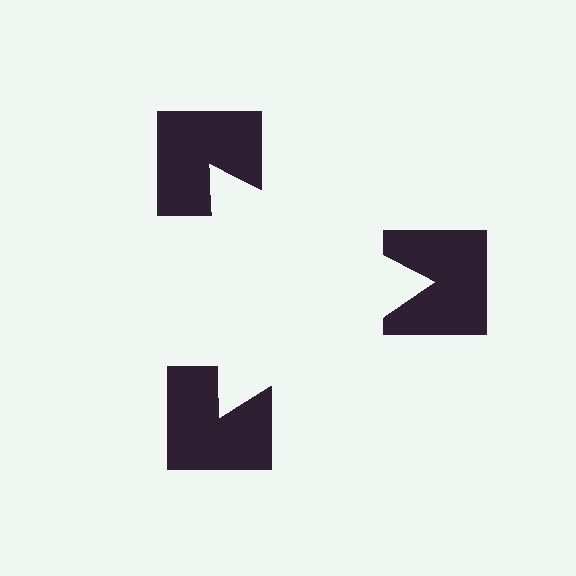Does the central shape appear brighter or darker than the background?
It typically appears slightly brighter than the background, even though no actual brightness change is drawn.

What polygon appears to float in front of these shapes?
An illusory triangle — its edges are inferred from the aligned wedge cuts in the notched squares, not physically drawn.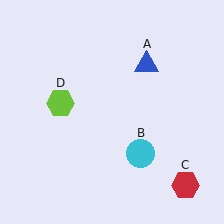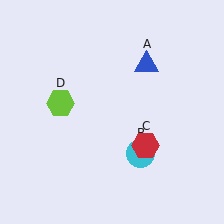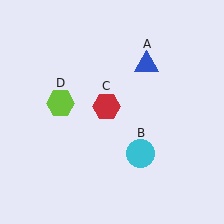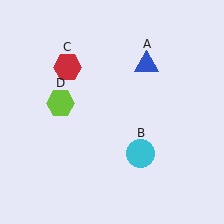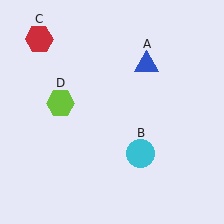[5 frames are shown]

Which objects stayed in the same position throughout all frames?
Blue triangle (object A) and cyan circle (object B) and lime hexagon (object D) remained stationary.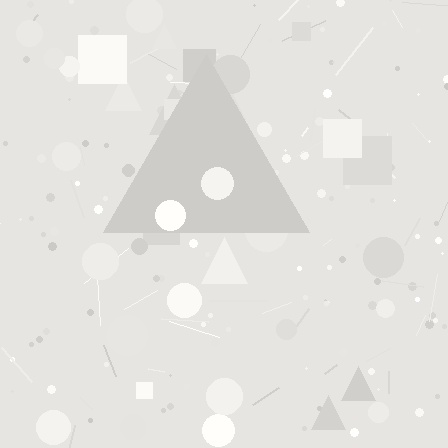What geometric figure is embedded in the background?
A triangle is embedded in the background.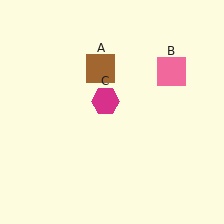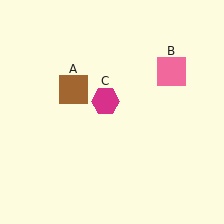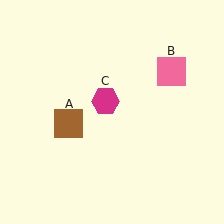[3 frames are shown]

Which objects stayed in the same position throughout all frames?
Pink square (object B) and magenta hexagon (object C) remained stationary.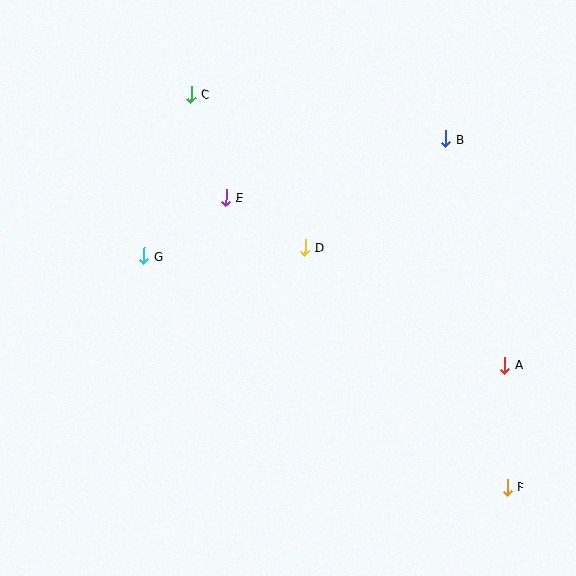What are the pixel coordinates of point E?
Point E is at (226, 198).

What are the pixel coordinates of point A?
Point A is at (505, 365).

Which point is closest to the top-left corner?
Point C is closest to the top-left corner.